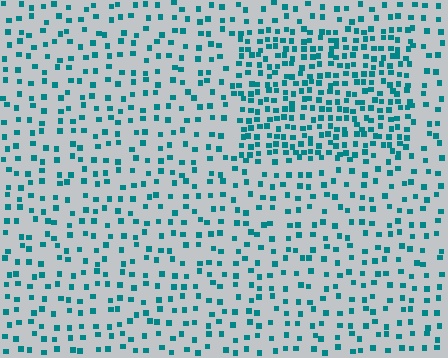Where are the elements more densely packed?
The elements are more densely packed inside the rectangle boundary.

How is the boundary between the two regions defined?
The boundary is defined by a change in element density (approximately 2.1x ratio). All elements are the same color, size, and shape.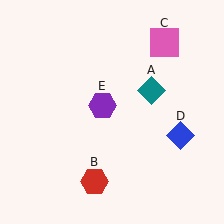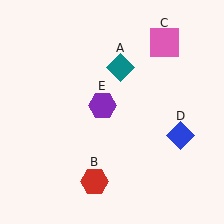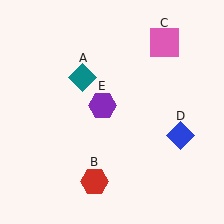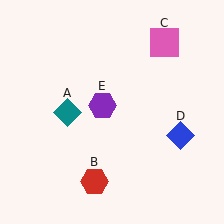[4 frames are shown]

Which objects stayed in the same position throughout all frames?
Red hexagon (object B) and pink square (object C) and blue diamond (object D) and purple hexagon (object E) remained stationary.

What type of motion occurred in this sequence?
The teal diamond (object A) rotated counterclockwise around the center of the scene.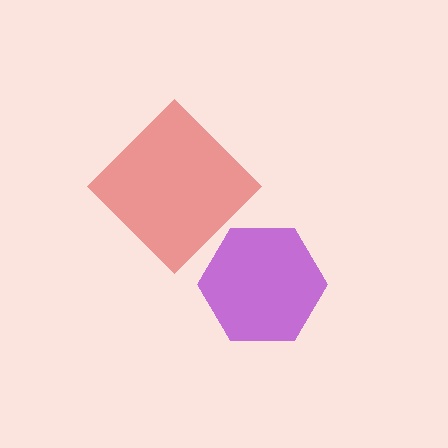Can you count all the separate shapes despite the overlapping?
Yes, there are 2 separate shapes.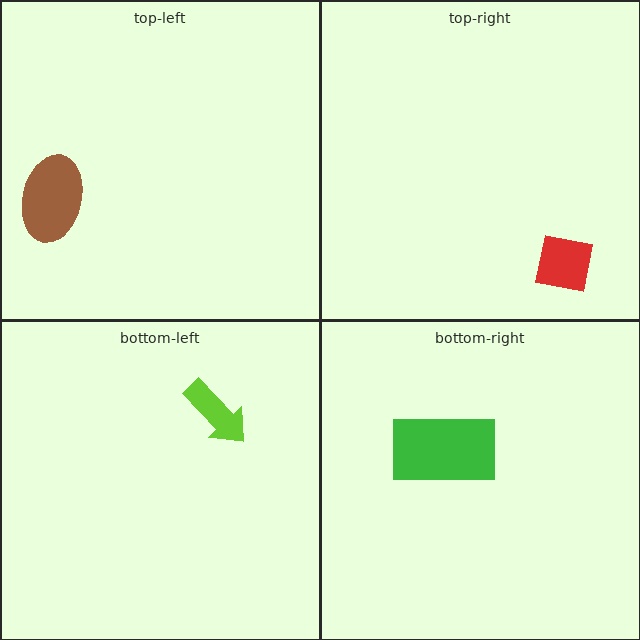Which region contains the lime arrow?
The bottom-left region.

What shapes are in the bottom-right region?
The green rectangle.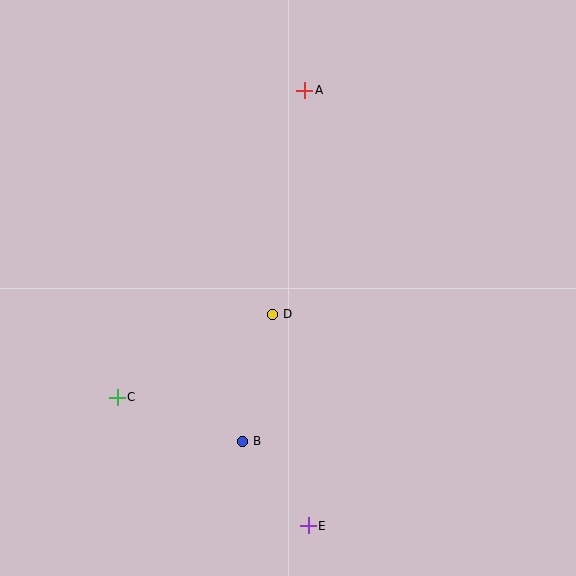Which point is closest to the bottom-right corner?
Point E is closest to the bottom-right corner.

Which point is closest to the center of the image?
Point D at (273, 314) is closest to the center.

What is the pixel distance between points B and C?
The distance between B and C is 133 pixels.